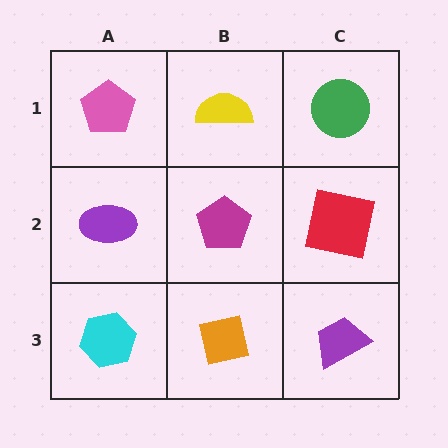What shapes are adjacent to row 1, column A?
A purple ellipse (row 2, column A), a yellow semicircle (row 1, column B).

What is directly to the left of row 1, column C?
A yellow semicircle.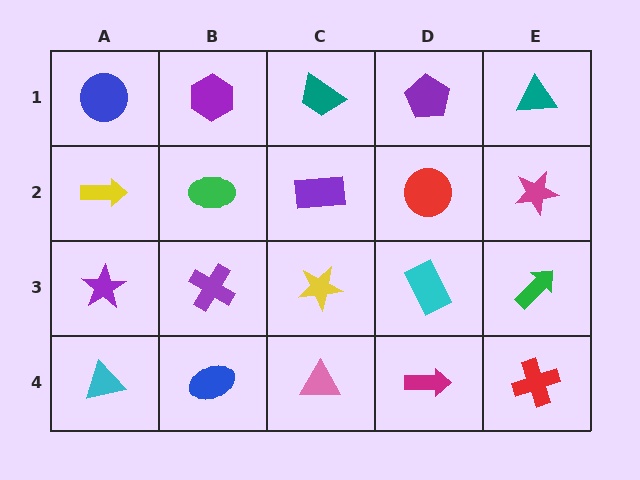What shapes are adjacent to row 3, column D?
A red circle (row 2, column D), a magenta arrow (row 4, column D), a yellow star (row 3, column C), a green arrow (row 3, column E).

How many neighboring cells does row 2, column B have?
4.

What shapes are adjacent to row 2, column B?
A purple hexagon (row 1, column B), a purple cross (row 3, column B), a yellow arrow (row 2, column A), a purple rectangle (row 2, column C).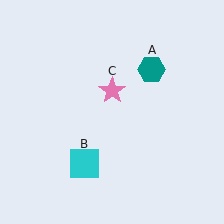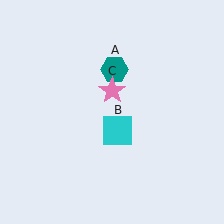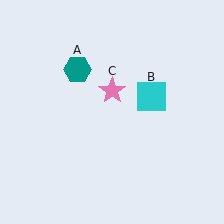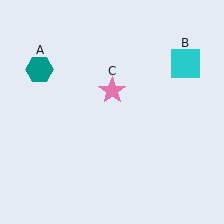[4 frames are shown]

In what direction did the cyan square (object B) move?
The cyan square (object B) moved up and to the right.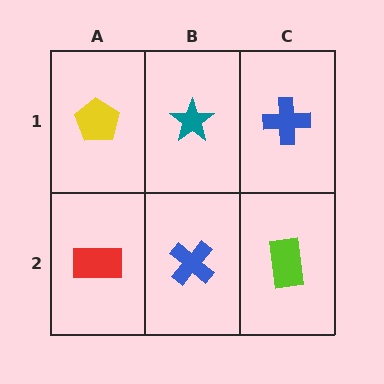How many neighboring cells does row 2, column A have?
2.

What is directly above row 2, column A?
A yellow pentagon.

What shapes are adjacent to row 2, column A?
A yellow pentagon (row 1, column A), a blue cross (row 2, column B).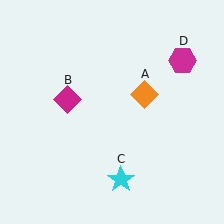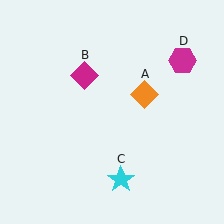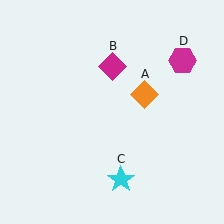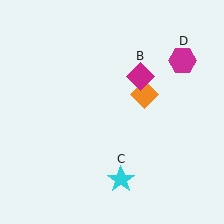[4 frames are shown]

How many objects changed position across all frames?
1 object changed position: magenta diamond (object B).